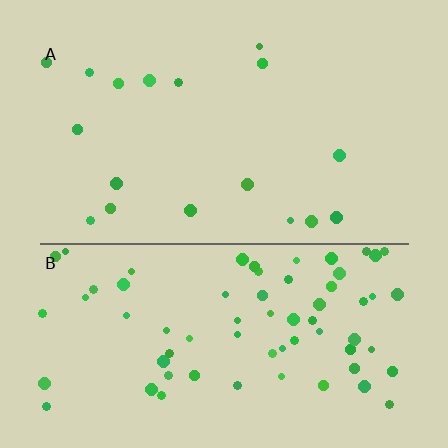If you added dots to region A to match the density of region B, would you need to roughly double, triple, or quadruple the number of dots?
Approximately quadruple.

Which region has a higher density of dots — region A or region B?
B (the bottom).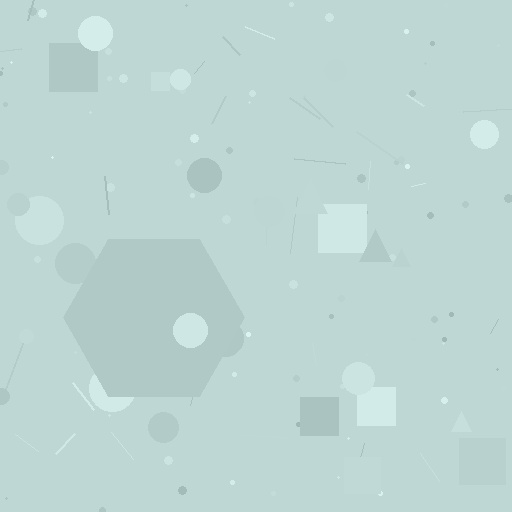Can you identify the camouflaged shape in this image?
The camouflaged shape is a hexagon.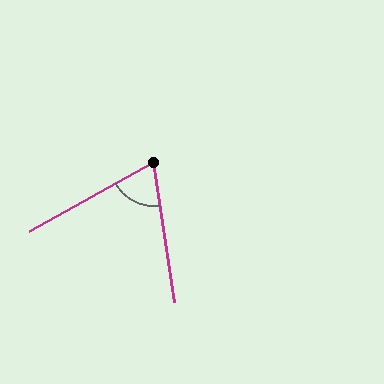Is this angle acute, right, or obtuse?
It is acute.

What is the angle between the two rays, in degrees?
Approximately 69 degrees.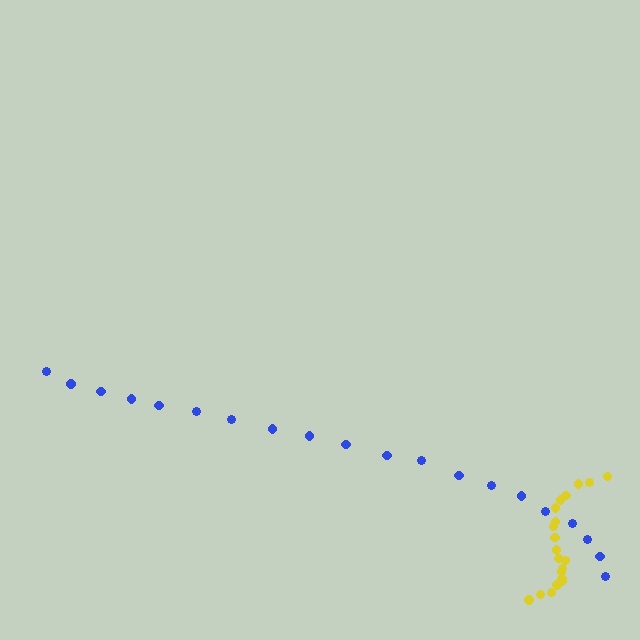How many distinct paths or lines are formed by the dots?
There are 2 distinct paths.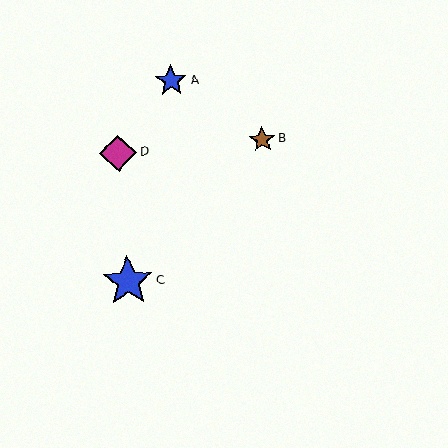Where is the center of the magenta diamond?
The center of the magenta diamond is at (118, 153).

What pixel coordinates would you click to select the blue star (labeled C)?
Click at (128, 281) to select the blue star C.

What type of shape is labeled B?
Shape B is a brown star.